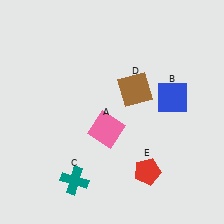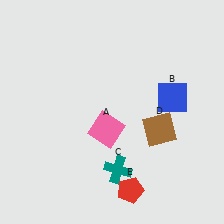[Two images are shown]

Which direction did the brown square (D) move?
The brown square (D) moved down.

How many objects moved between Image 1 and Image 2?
3 objects moved between the two images.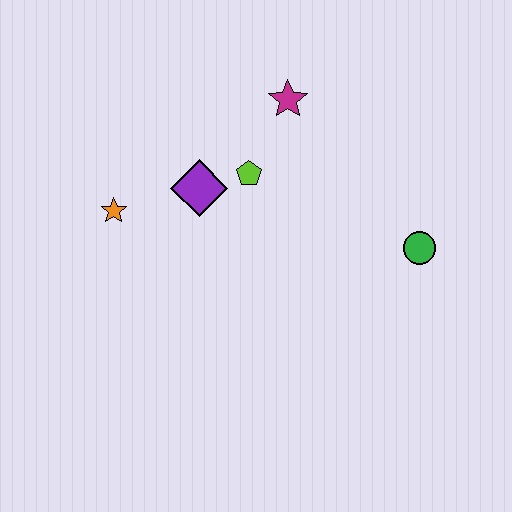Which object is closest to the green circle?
The lime pentagon is closest to the green circle.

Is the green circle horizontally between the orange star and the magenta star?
No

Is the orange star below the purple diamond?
Yes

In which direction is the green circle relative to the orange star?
The green circle is to the right of the orange star.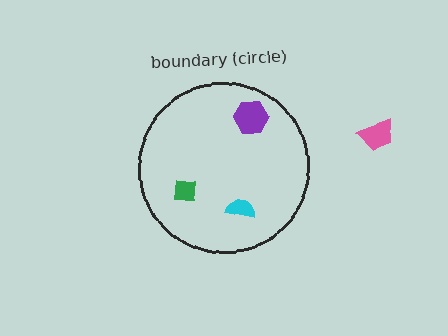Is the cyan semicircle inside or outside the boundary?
Inside.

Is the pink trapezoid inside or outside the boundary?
Outside.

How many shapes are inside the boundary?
3 inside, 1 outside.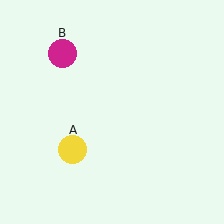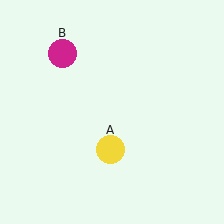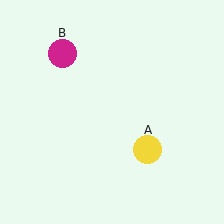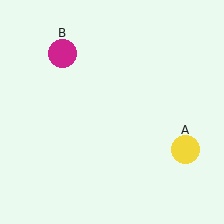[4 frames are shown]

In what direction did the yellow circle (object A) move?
The yellow circle (object A) moved right.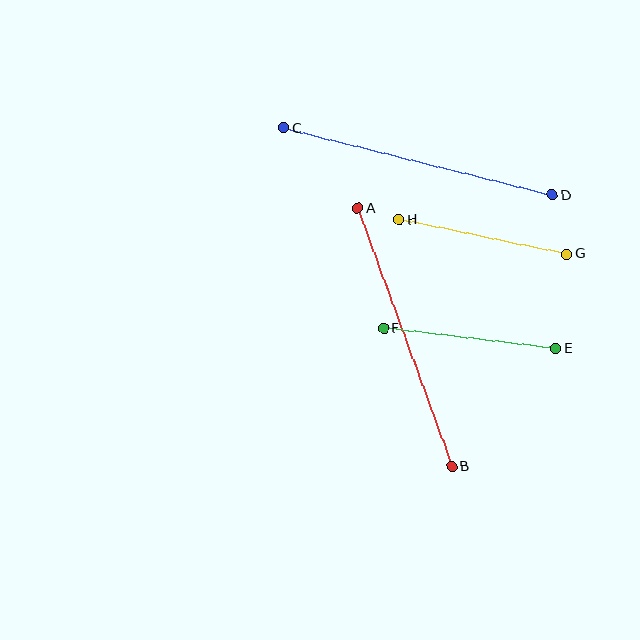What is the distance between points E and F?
The distance is approximately 174 pixels.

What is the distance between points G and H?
The distance is approximately 171 pixels.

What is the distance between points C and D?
The distance is approximately 277 pixels.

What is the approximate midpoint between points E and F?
The midpoint is at approximately (470, 338) pixels.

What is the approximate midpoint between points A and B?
The midpoint is at approximately (405, 337) pixels.